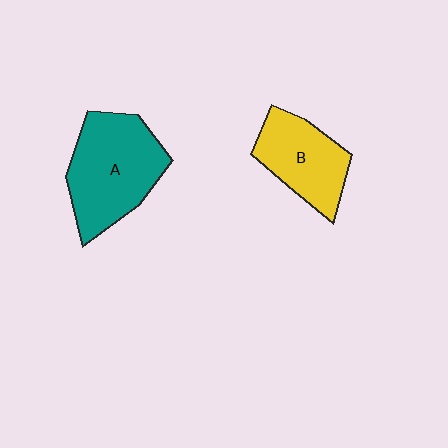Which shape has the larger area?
Shape A (teal).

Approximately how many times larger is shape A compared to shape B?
Approximately 1.4 times.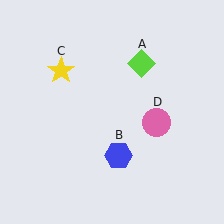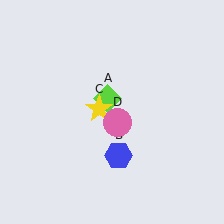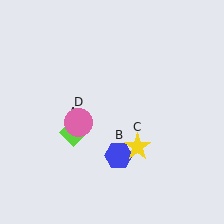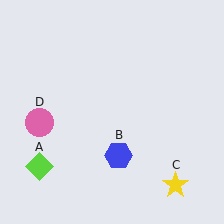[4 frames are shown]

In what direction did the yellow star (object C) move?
The yellow star (object C) moved down and to the right.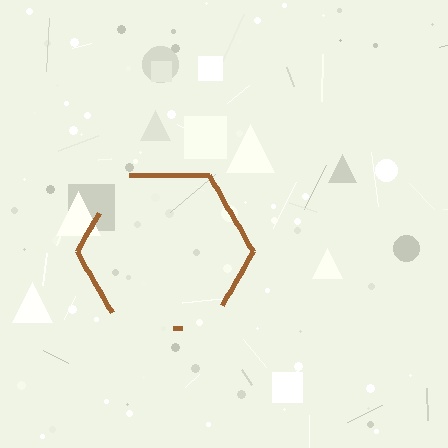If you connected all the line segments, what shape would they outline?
They would outline a hexagon.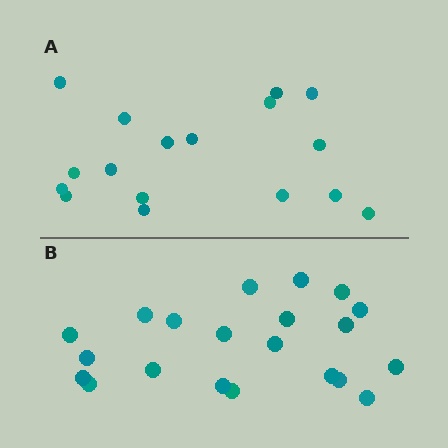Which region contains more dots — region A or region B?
Region B (the bottom region) has more dots.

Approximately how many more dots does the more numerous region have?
Region B has about 4 more dots than region A.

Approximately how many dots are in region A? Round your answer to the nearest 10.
About 20 dots. (The exact count is 17, which rounds to 20.)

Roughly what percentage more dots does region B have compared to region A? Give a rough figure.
About 25% more.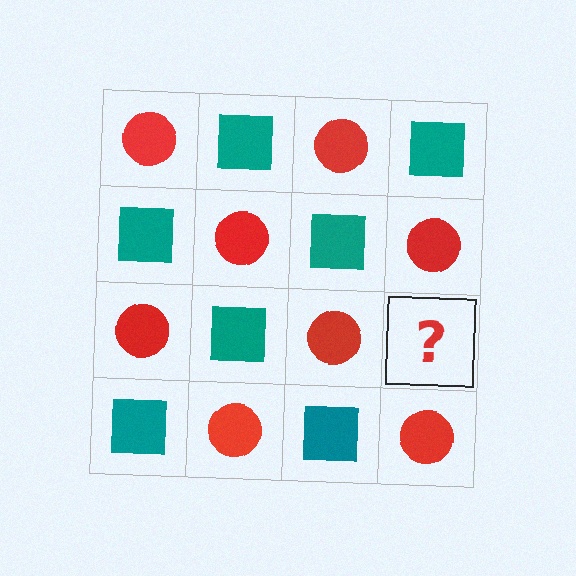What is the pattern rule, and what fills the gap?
The rule is that it alternates red circle and teal square in a checkerboard pattern. The gap should be filled with a teal square.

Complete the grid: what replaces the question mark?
The question mark should be replaced with a teal square.